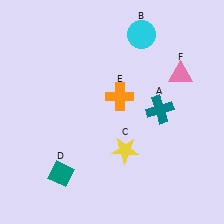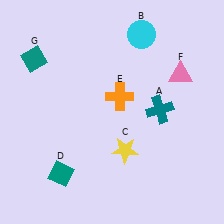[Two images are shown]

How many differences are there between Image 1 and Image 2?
There is 1 difference between the two images.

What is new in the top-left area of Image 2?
A teal diamond (G) was added in the top-left area of Image 2.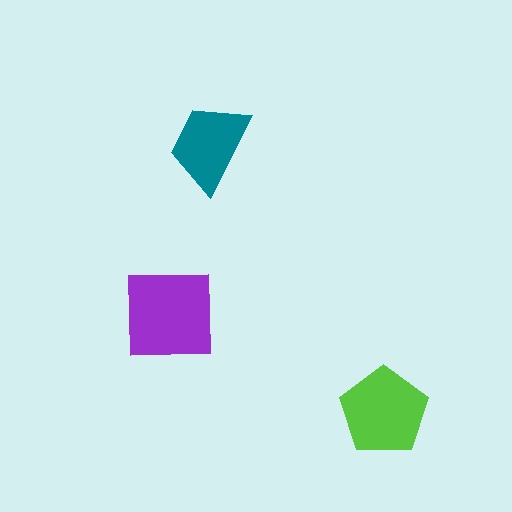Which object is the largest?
The purple square.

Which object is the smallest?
The teal trapezoid.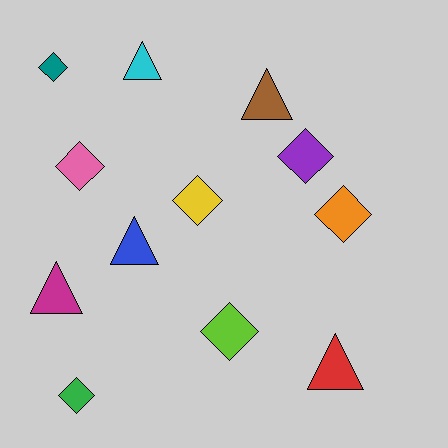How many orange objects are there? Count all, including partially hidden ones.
There is 1 orange object.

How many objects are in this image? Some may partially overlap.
There are 12 objects.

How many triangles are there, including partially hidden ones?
There are 5 triangles.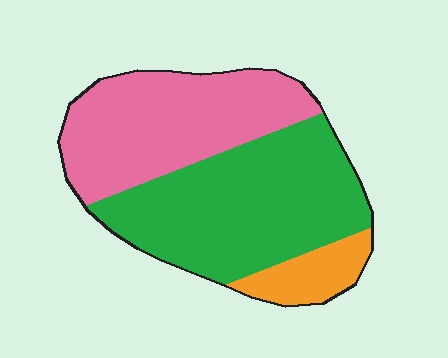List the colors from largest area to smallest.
From largest to smallest: green, pink, orange.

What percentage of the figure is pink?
Pink covers around 40% of the figure.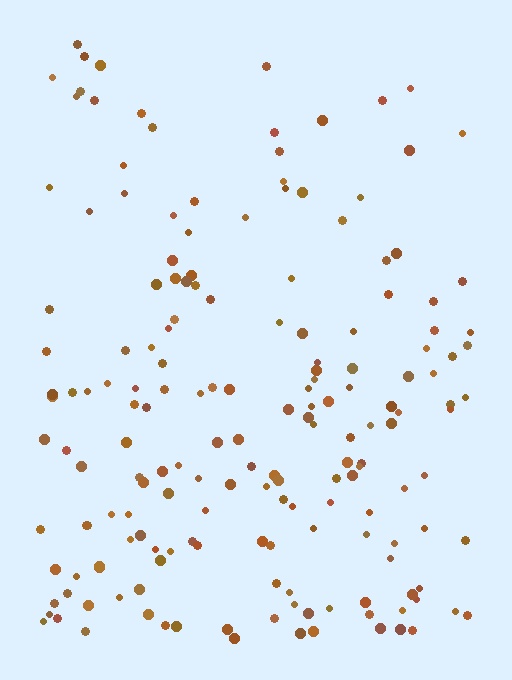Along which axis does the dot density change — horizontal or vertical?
Vertical.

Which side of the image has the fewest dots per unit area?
The top.